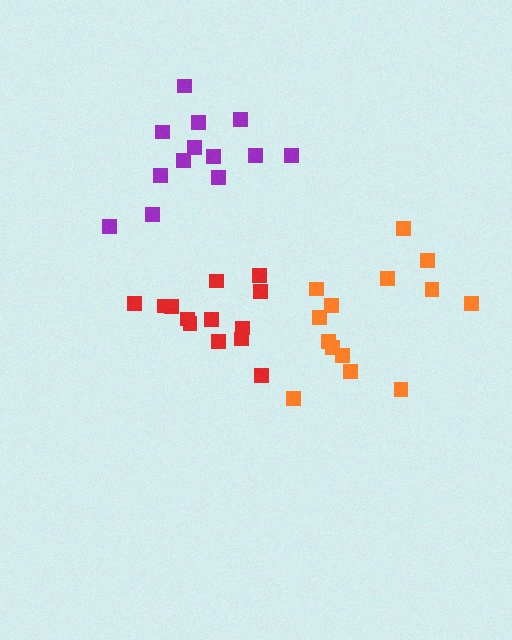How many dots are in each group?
Group 1: 14 dots, Group 2: 13 dots, Group 3: 13 dots (40 total).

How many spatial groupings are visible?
There are 3 spatial groupings.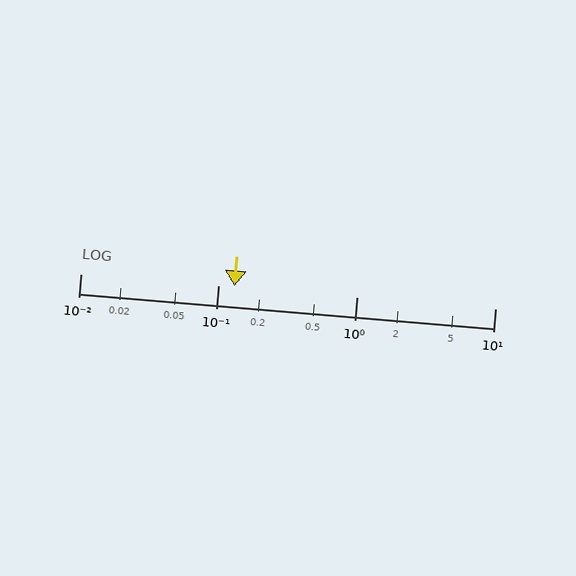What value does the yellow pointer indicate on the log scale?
The pointer indicates approximately 0.13.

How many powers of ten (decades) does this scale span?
The scale spans 3 decades, from 0.01 to 10.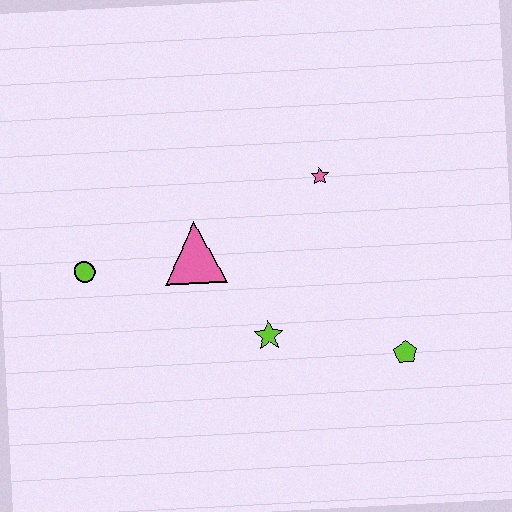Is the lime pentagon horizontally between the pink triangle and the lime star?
No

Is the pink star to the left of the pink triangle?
No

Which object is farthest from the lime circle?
The lime pentagon is farthest from the lime circle.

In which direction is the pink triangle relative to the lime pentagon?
The pink triangle is to the left of the lime pentagon.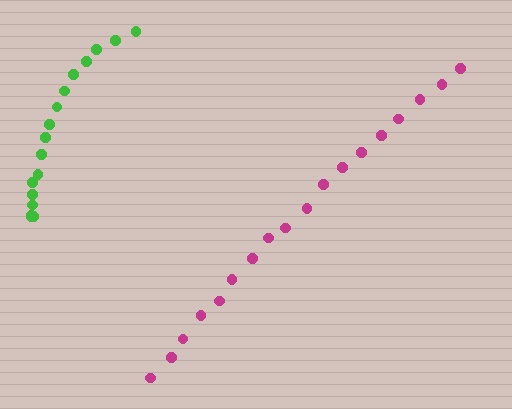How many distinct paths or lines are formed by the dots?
There are 2 distinct paths.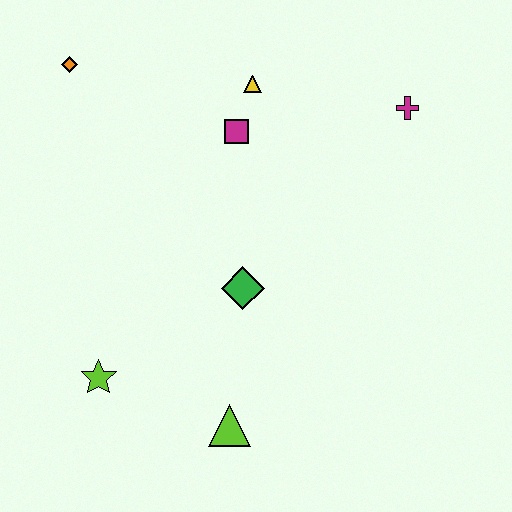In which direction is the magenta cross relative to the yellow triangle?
The magenta cross is to the right of the yellow triangle.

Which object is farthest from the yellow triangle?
The lime triangle is farthest from the yellow triangle.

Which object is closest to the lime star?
The lime triangle is closest to the lime star.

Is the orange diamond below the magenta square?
No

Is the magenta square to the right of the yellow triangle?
No